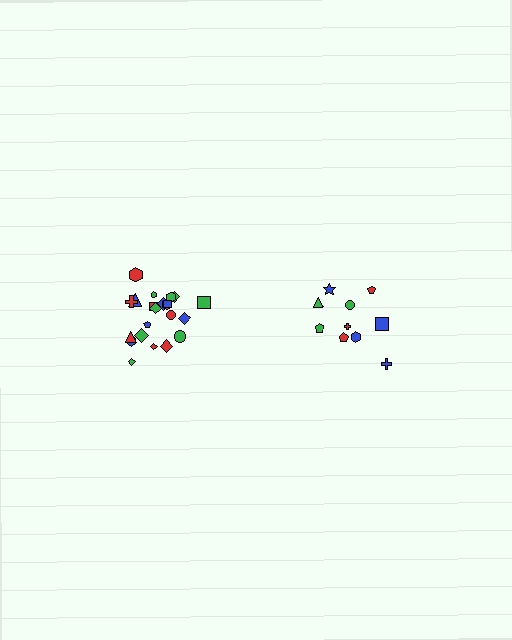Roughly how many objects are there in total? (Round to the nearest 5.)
Roughly 30 objects in total.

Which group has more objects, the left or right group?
The left group.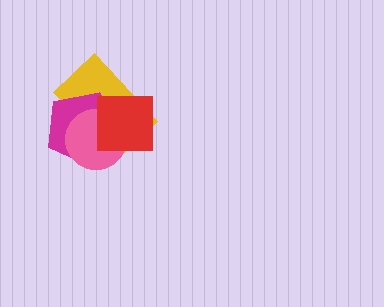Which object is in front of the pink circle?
The red square is in front of the pink circle.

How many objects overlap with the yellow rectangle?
3 objects overlap with the yellow rectangle.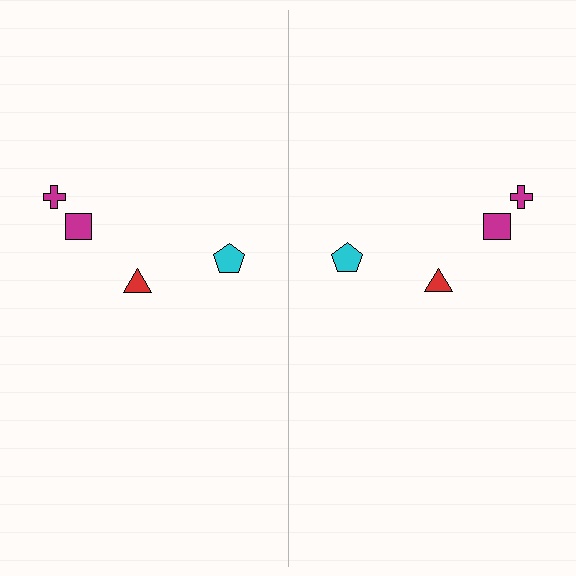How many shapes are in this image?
There are 8 shapes in this image.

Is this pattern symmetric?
Yes, this pattern has bilateral (reflection) symmetry.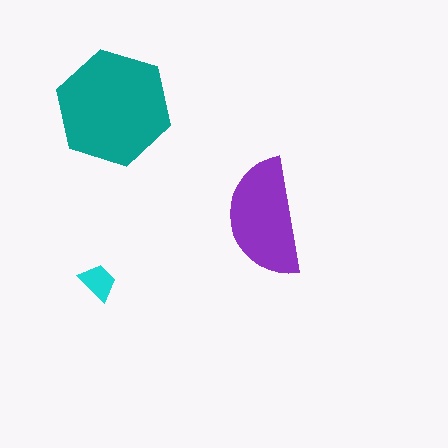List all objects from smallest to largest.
The cyan trapezoid, the purple semicircle, the teal hexagon.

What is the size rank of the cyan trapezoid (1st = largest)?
3rd.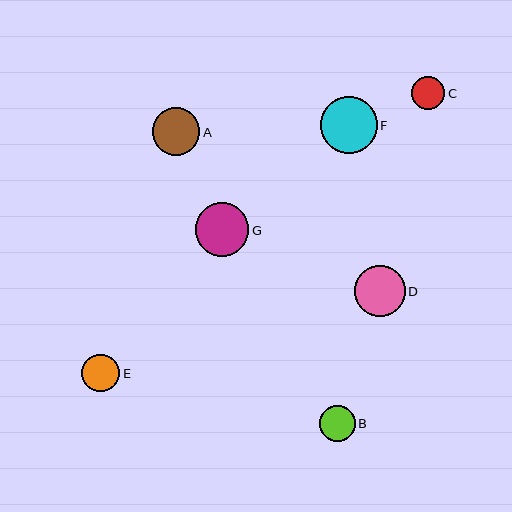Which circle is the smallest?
Circle C is the smallest with a size of approximately 33 pixels.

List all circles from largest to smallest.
From largest to smallest: F, G, D, A, E, B, C.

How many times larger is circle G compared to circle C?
Circle G is approximately 1.6 times the size of circle C.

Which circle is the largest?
Circle F is the largest with a size of approximately 57 pixels.